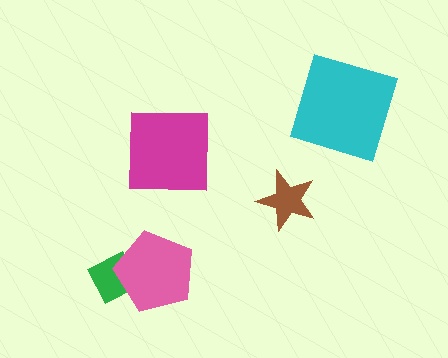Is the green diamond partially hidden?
Yes, it is partially covered by another shape.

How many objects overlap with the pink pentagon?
1 object overlaps with the pink pentagon.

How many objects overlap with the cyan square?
0 objects overlap with the cyan square.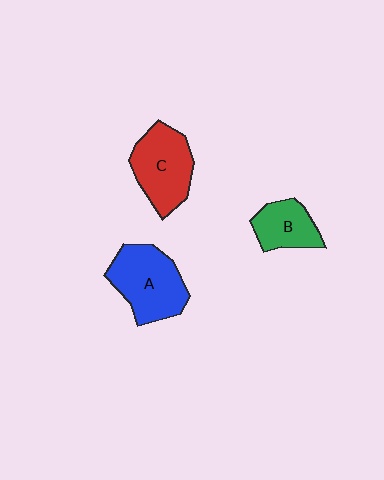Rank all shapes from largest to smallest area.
From largest to smallest: A (blue), C (red), B (green).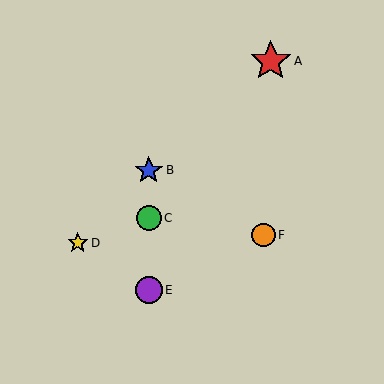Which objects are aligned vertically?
Objects B, C, E are aligned vertically.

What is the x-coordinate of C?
Object C is at x≈149.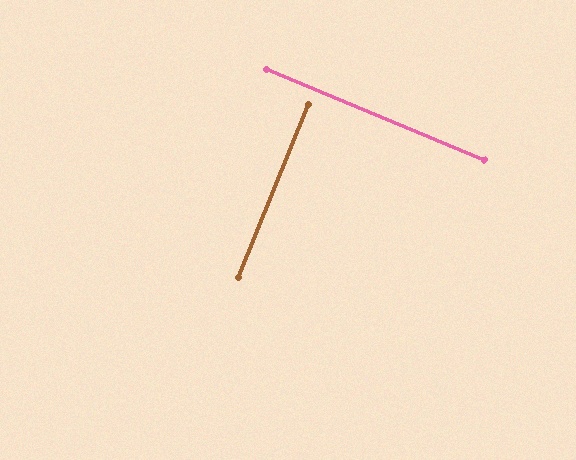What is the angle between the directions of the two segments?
Approximately 90 degrees.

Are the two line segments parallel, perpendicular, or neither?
Perpendicular — they meet at approximately 90°.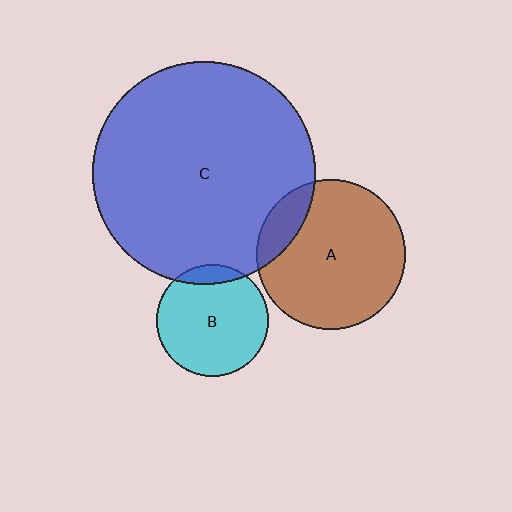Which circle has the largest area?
Circle C (blue).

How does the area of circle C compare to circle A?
Approximately 2.2 times.